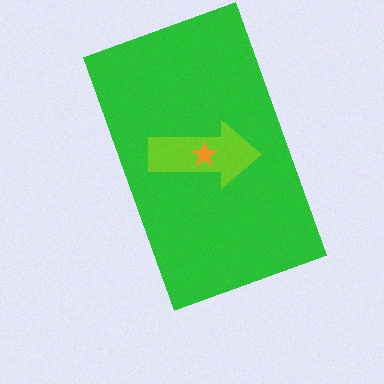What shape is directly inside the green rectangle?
The lime arrow.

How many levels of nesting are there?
3.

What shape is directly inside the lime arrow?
The orange star.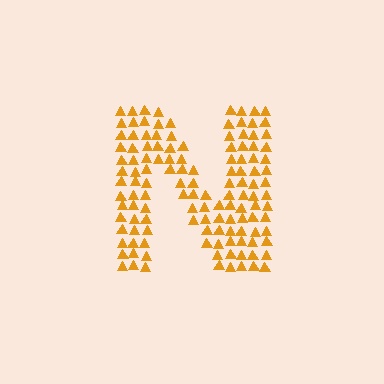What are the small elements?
The small elements are triangles.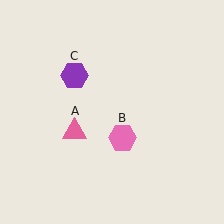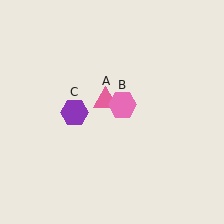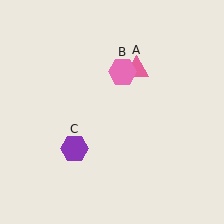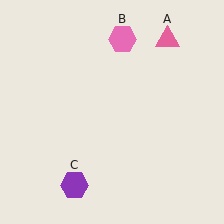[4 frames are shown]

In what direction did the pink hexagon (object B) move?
The pink hexagon (object B) moved up.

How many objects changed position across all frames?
3 objects changed position: pink triangle (object A), pink hexagon (object B), purple hexagon (object C).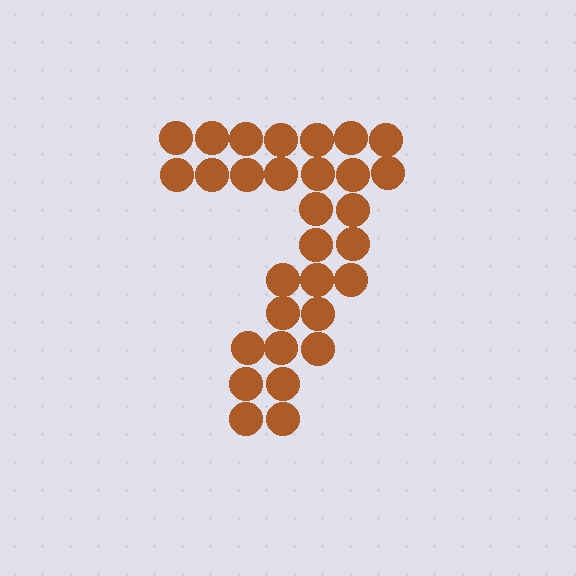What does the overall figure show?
The overall figure shows the digit 7.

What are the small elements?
The small elements are circles.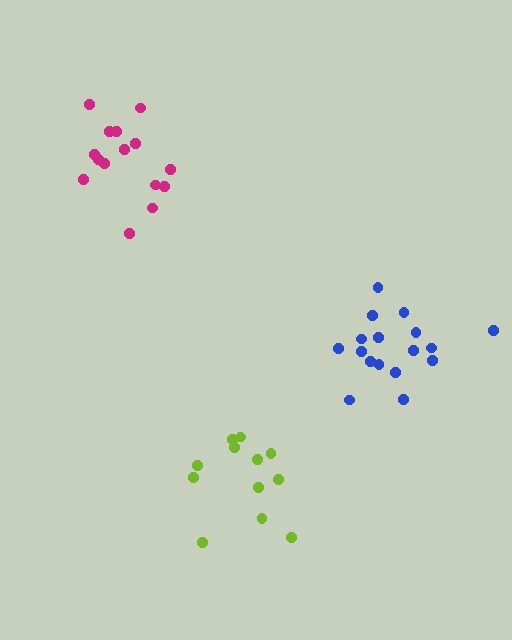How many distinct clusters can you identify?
There are 3 distinct clusters.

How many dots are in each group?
Group 1: 15 dots, Group 2: 12 dots, Group 3: 17 dots (44 total).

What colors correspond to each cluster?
The clusters are colored: magenta, lime, blue.